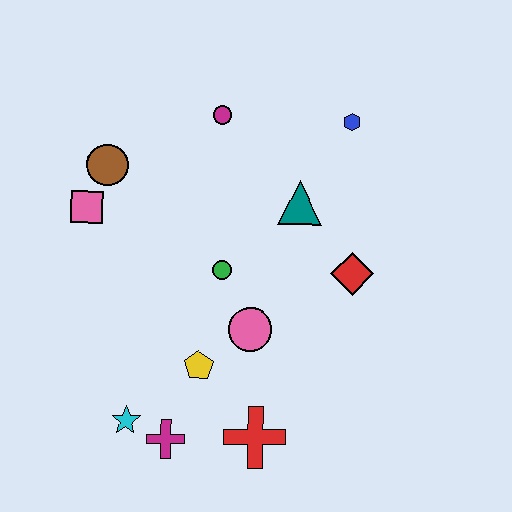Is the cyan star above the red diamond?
No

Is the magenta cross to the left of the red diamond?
Yes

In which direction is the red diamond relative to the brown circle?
The red diamond is to the right of the brown circle.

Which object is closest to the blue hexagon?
The teal triangle is closest to the blue hexagon.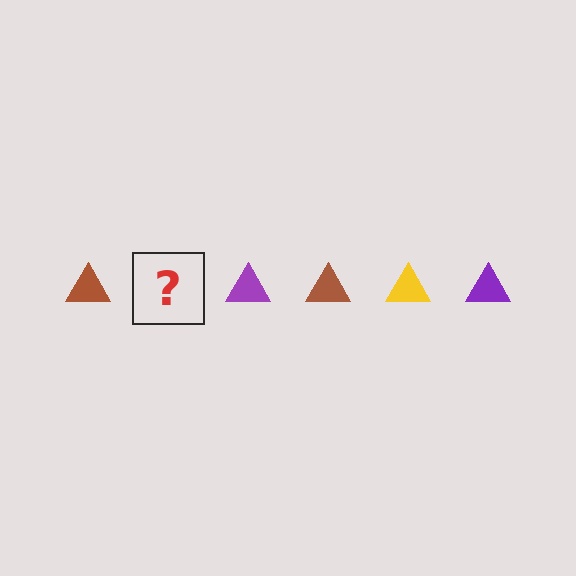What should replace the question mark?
The question mark should be replaced with a yellow triangle.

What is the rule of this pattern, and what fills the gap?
The rule is that the pattern cycles through brown, yellow, purple triangles. The gap should be filled with a yellow triangle.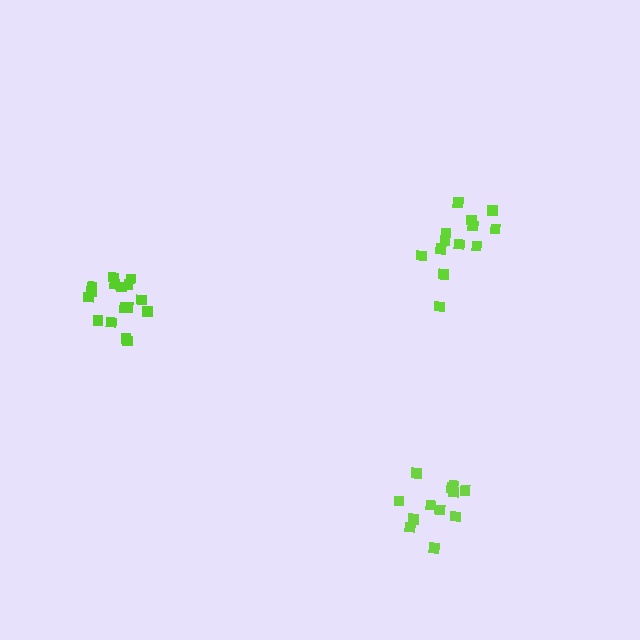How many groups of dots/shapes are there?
There are 3 groups.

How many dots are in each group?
Group 1: 16 dots, Group 2: 13 dots, Group 3: 12 dots (41 total).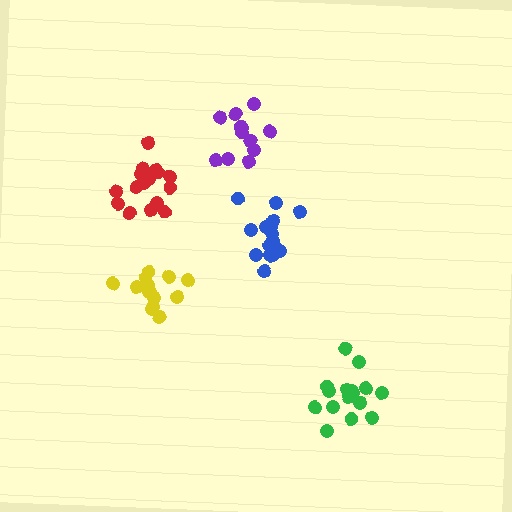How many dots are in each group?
Group 1: 16 dots, Group 2: 17 dots, Group 3: 17 dots, Group 4: 13 dots, Group 5: 12 dots (75 total).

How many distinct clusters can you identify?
There are 5 distinct clusters.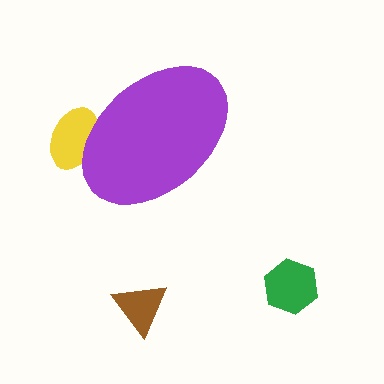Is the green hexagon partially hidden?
No, the green hexagon is fully visible.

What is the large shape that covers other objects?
A purple ellipse.